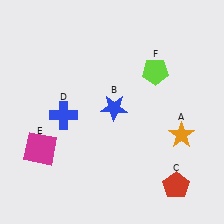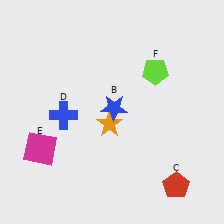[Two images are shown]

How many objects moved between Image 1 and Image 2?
1 object moved between the two images.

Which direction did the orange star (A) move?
The orange star (A) moved left.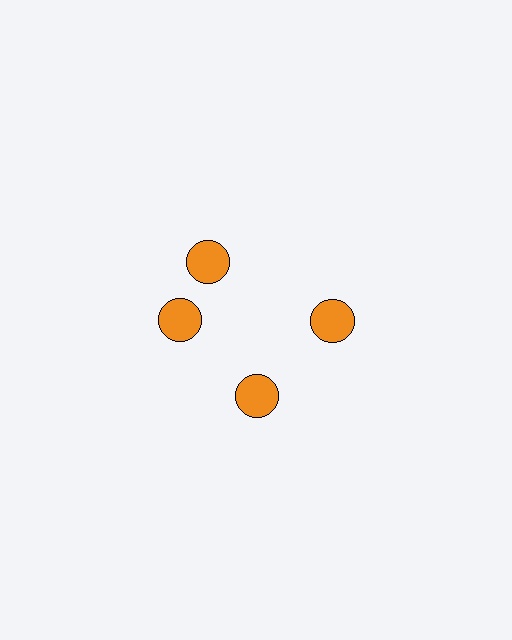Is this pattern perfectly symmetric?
No. The 4 orange circles are arranged in a ring, but one element near the 12 o'clock position is rotated out of alignment along the ring, breaking the 4-fold rotational symmetry.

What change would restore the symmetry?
The symmetry would be restored by rotating it back into even spacing with its neighbors so that all 4 circles sit at equal angles and equal distance from the center.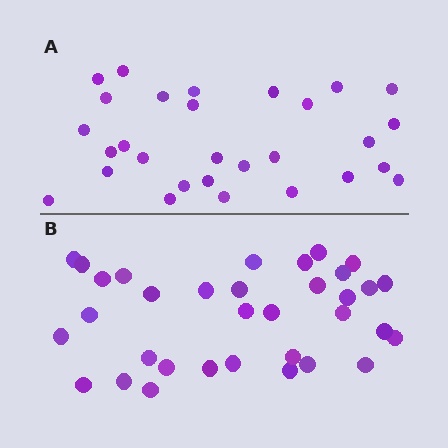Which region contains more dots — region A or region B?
Region B (the bottom region) has more dots.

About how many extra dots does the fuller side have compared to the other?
Region B has about 5 more dots than region A.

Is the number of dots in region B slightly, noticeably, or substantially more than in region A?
Region B has only slightly more — the two regions are fairly close. The ratio is roughly 1.2 to 1.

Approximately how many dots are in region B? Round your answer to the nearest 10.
About 30 dots. (The exact count is 34, which rounds to 30.)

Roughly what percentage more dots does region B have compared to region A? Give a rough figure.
About 15% more.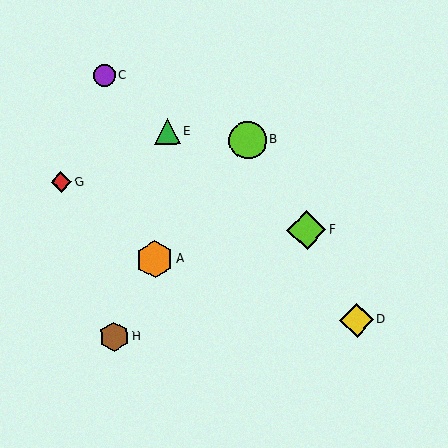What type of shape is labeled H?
Shape H is a brown hexagon.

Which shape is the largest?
The lime diamond (labeled F) is the largest.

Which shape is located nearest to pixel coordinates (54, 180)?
The red diamond (labeled G) at (61, 182) is nearest to that location.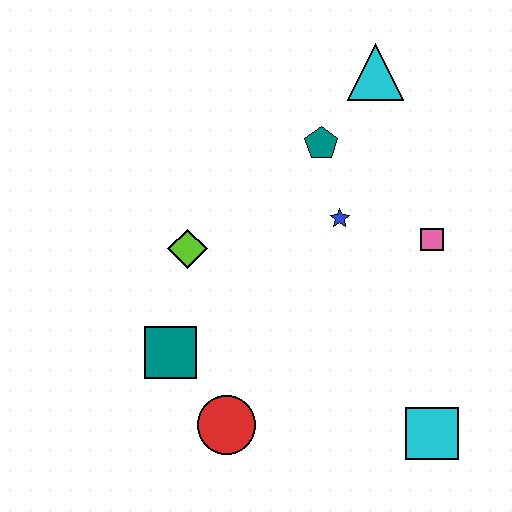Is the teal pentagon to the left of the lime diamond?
No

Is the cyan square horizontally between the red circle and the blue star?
No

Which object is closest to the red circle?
The teal square is closest to the red circle.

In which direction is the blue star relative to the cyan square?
The blue star is above the cyan square.